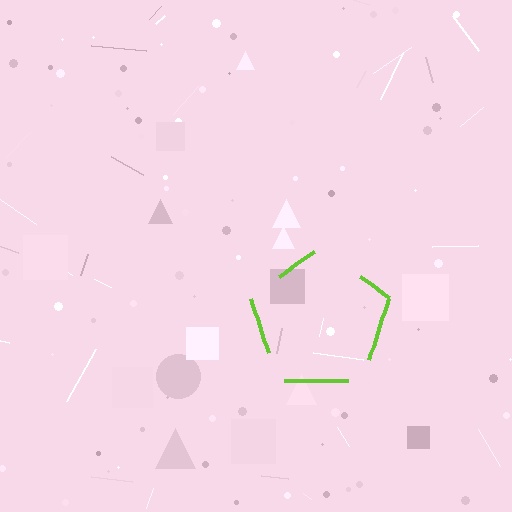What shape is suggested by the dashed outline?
The dashed outline suggests a pentagon.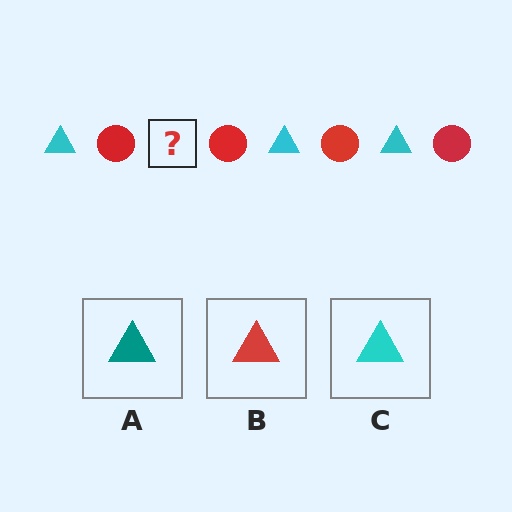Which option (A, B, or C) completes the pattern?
C.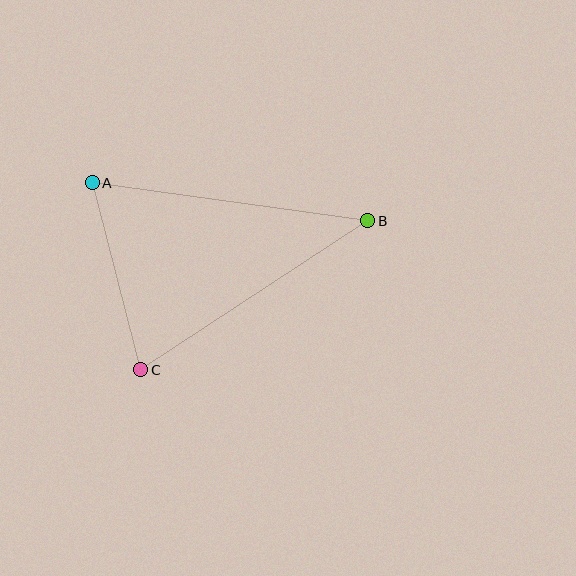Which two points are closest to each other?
Points A and C are closest to each other.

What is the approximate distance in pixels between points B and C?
The distance between B and C is approximately 272 pixels.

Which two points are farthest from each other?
Points A and B are farthest from each other.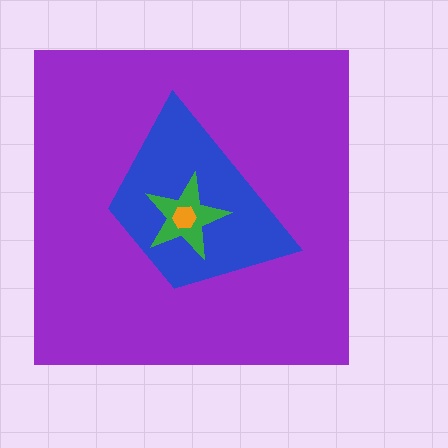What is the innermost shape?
The orange hexagon.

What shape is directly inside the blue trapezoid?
The green star.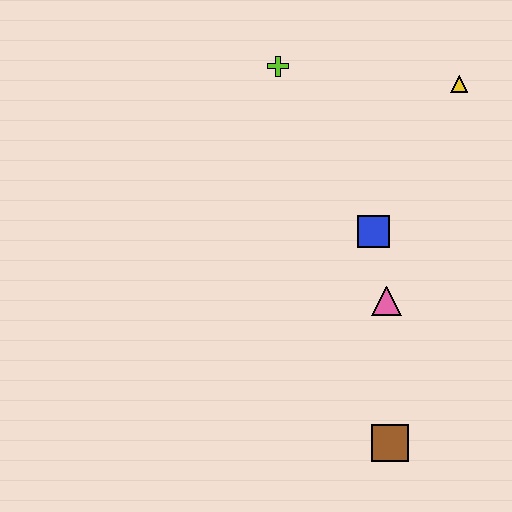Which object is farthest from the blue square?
The brown square is farthest from the blue square.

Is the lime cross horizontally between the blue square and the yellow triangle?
No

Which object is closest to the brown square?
The pink triangle is closest to the brown square.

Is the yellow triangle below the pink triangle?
No